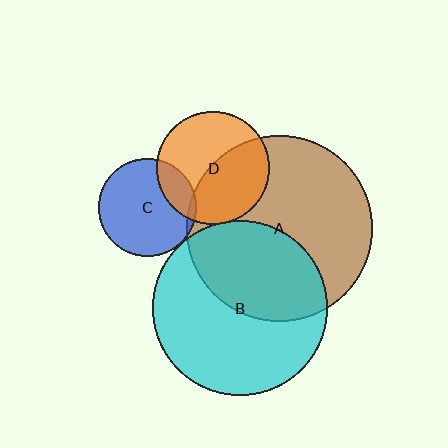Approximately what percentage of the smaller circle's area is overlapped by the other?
Approximately 20%.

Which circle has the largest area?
Circle A (brown).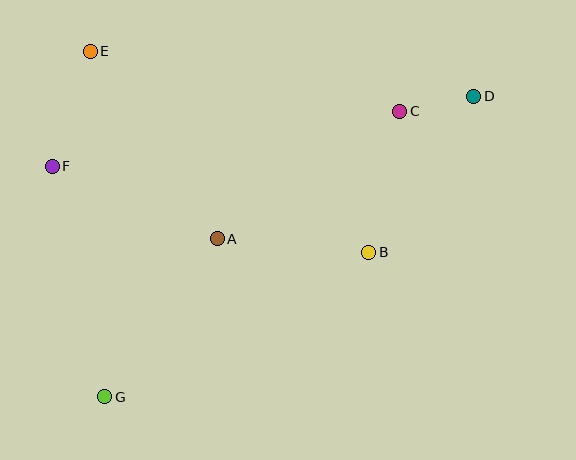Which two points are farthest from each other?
Points D and G are farthest from each other.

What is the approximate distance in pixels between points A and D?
The distance between A and D is approximately 293 pixels.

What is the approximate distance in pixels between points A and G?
The distance between A and G is approximately 194 pixels.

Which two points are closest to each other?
Points C and D are closest to each other.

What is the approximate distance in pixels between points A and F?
The distance between A and F is approximately 180 pixels.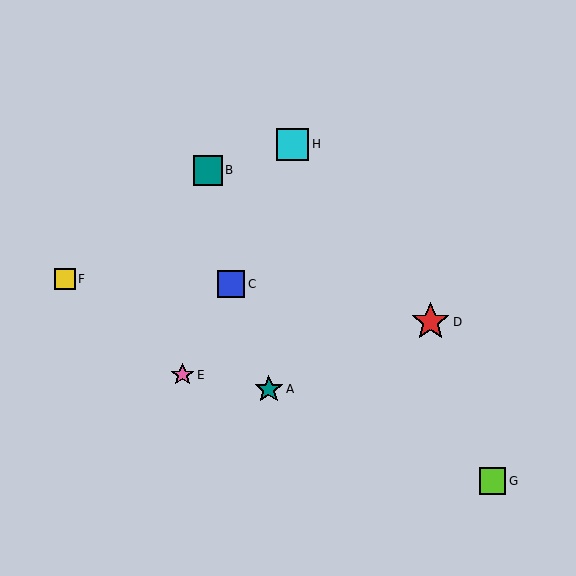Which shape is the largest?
The red star (labeled D) is the largest.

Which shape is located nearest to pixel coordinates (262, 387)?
The teal star (labeled A) at (269, 389) is nearest to that location.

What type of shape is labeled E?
Shape E is a pink star.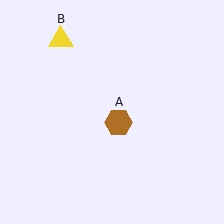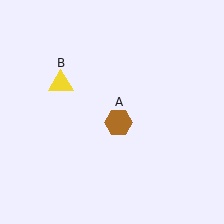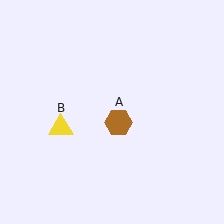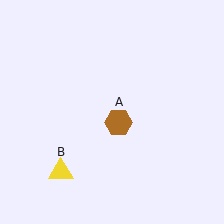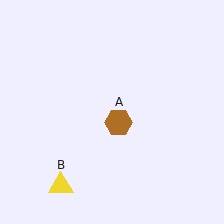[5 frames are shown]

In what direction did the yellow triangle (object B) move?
The yellow triangle (object B) moved down.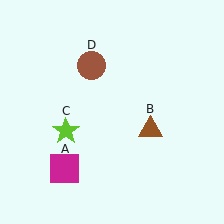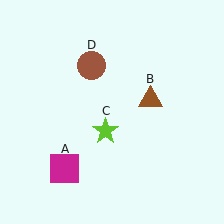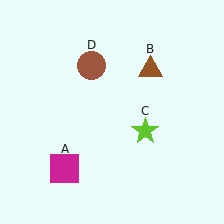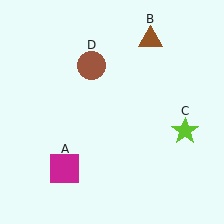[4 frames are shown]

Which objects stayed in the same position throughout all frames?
Magenta square (object A) and brown circle (object D) remained stationary.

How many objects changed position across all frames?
2 objects changed position: brown triangle (object B), lime star (object C).